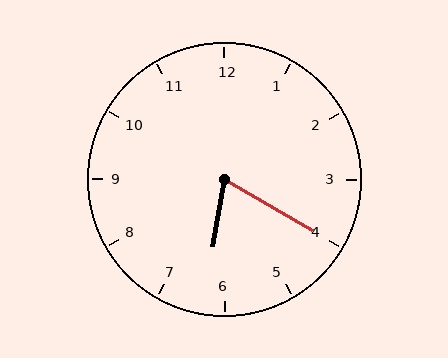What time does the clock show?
6:20.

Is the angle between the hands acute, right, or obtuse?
It is acute.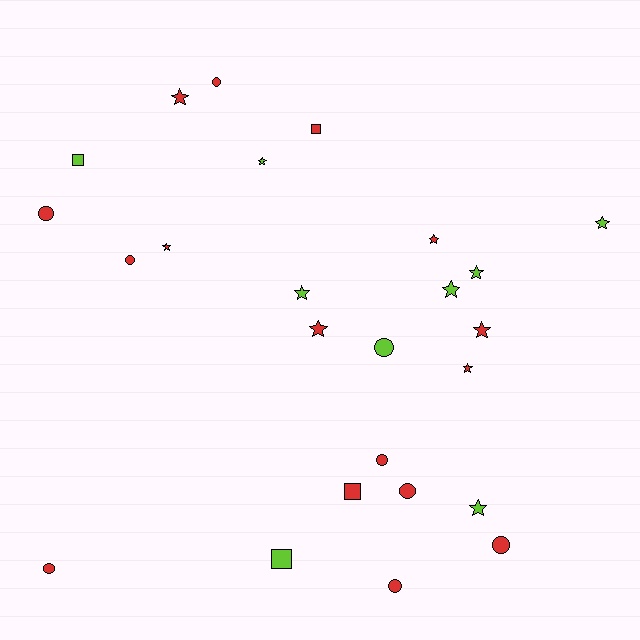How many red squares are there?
There are 2 red squares.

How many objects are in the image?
There are 25 objects.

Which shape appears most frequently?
Star, with 12 objects.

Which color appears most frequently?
Red, with 16 objects.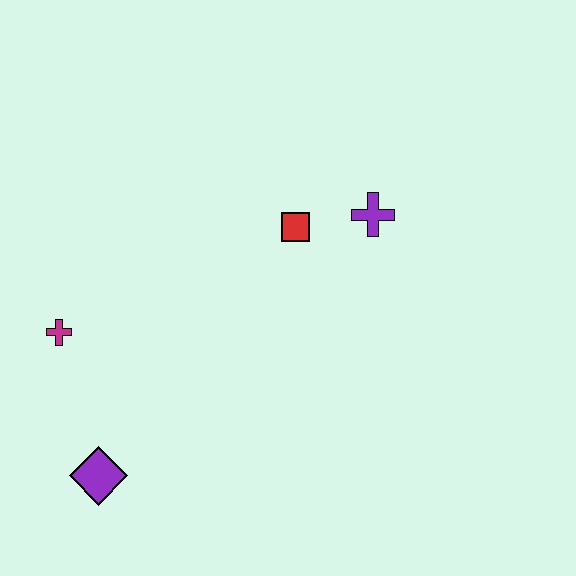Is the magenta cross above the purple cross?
No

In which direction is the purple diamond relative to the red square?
The purple diamond is below the red square.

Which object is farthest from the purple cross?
The purple diamond is farthest from the purple cross.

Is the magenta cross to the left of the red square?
Yes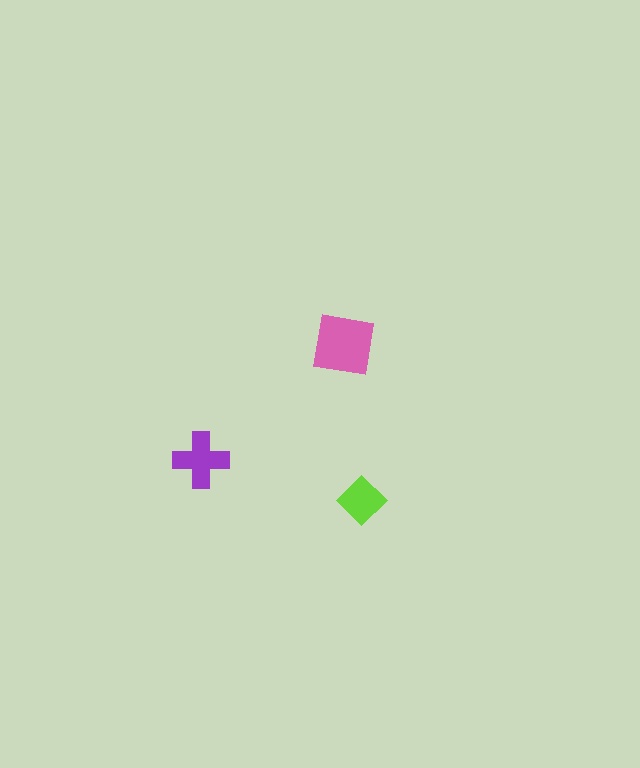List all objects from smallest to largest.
The lime diamond, the purple cross, the pink square.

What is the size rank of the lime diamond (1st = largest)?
3rd.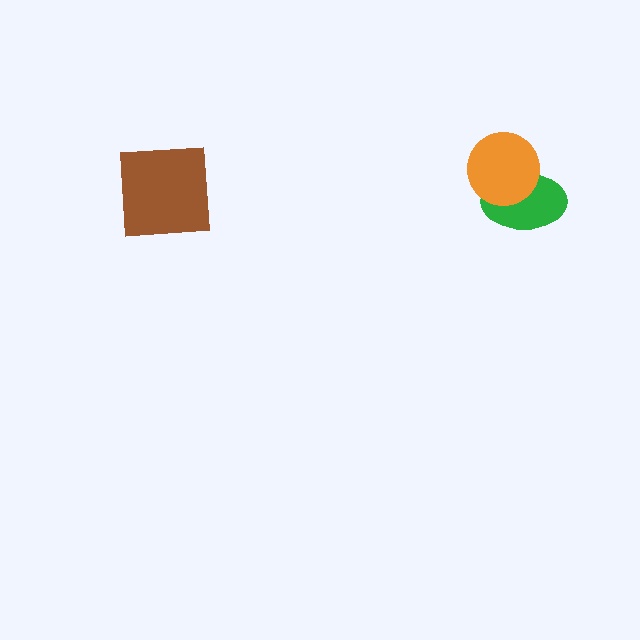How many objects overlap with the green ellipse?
1 object overlaps with the green ellipse.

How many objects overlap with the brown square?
0 objects overlap with the brown square.